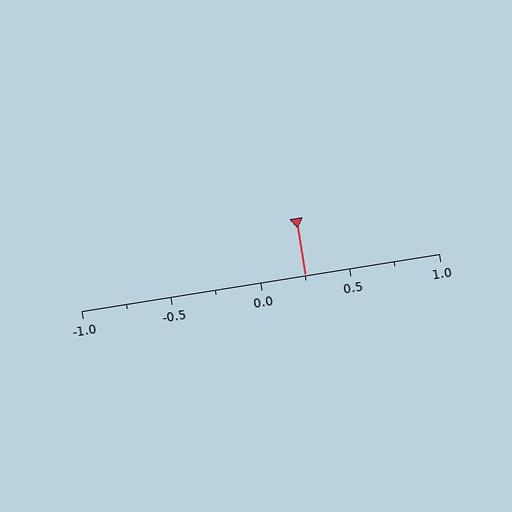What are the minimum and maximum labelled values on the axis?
The axis runs from -1.0 to 1.0.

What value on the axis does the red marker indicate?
The marker indicates approximately 0.25.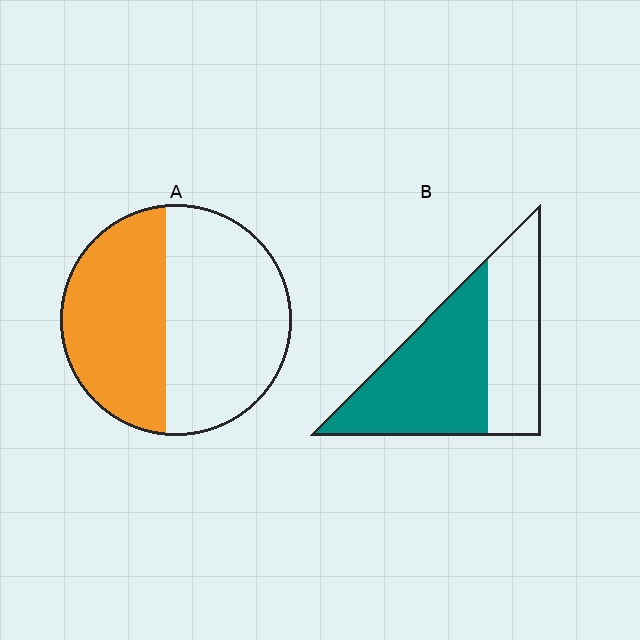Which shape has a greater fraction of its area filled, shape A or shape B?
Shape B.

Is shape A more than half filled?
No.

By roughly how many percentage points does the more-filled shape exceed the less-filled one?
By roughly 15 percentage points (B over A).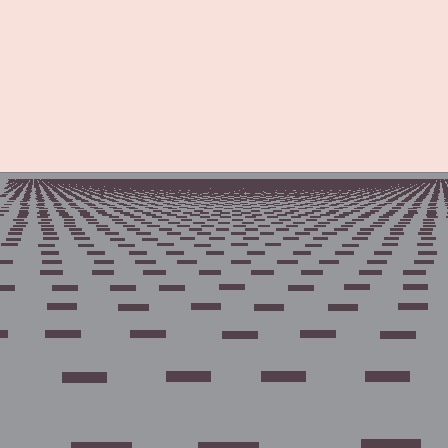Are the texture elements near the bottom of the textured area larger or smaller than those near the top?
Larger. Near the bottom, elements are closer to the viewer and appear at a bigger on-screen size.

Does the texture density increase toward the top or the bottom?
Density increases toward the top.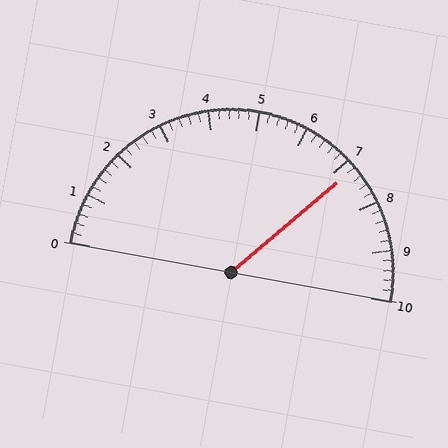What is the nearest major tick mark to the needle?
The nearest major tick mark is 7.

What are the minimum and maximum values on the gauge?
The gauge ranges from 0 to 10.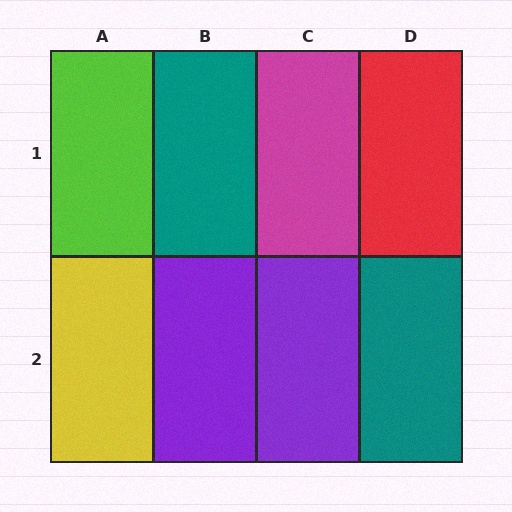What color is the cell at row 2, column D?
Teal.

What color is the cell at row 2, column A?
Yellow.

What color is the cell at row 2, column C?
Purple.